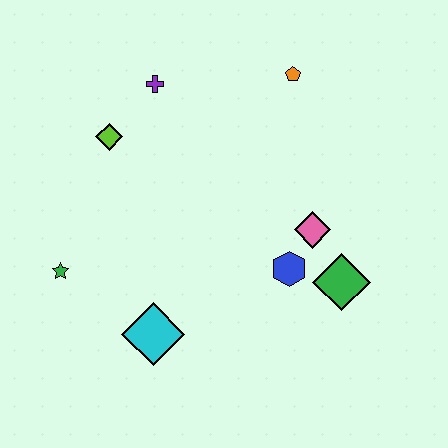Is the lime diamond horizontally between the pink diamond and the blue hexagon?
No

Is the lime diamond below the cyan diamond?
No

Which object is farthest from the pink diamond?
The green star is farthest from the pink diamond.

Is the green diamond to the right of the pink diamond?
Yes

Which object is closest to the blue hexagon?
The pink diamond is closest to the blue hexagon.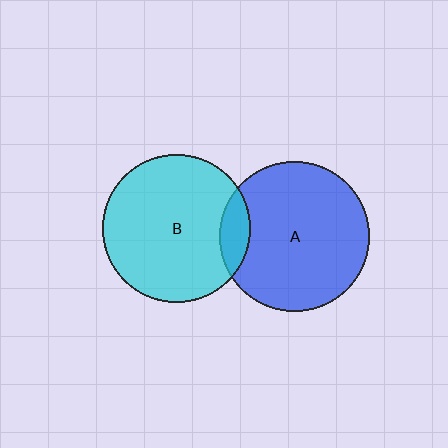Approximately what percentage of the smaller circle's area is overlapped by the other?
Approximately 10%.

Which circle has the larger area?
Circle A (blue).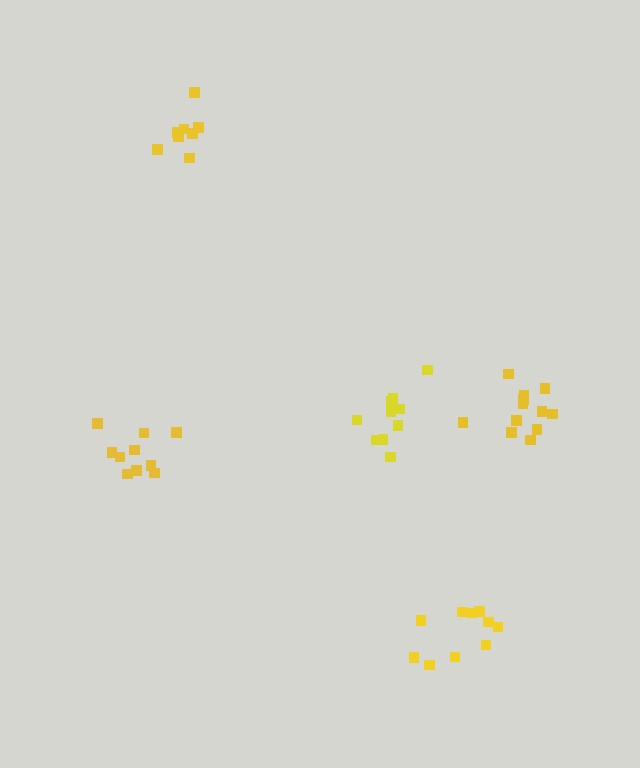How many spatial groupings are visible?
There are 5 spatial groupings.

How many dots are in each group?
Group 1: 10 dots, Group 2: 10 dots, Group 3: 8 dots, Group 4: 12 dots, Group 5: 10 dots (50 total).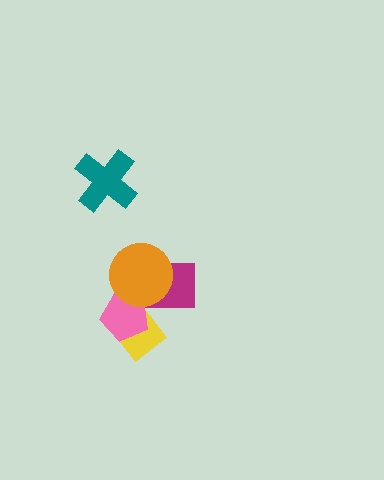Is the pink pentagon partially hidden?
Yes, it is partially covered by another shape.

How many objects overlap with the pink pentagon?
3 objects overlap with the pink pentagon.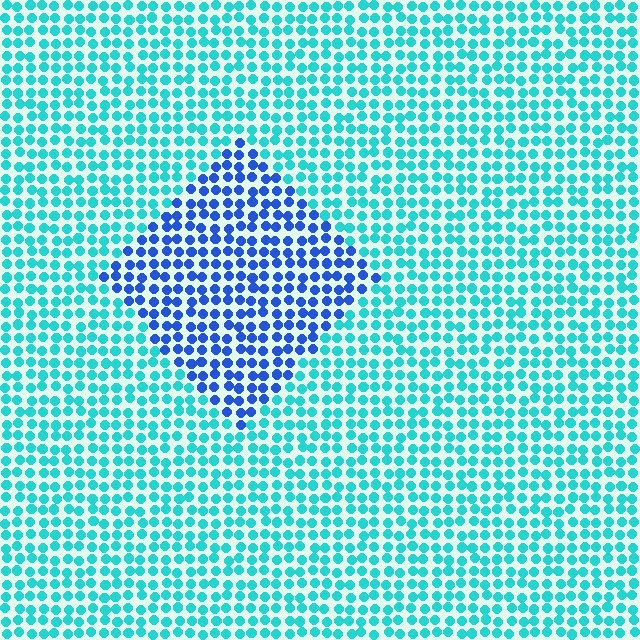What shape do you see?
I see a diamond.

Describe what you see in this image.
The image is filled with small cyan elements in a uniform arrangement. A diamond-shaped region is visible where the elements are tinted to a slightly different hue, forming a subtle color boundary.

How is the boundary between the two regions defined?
The boundary is defined purely by a slight shift in hue (about 46 degrees). Spacing, size, and orientation are identical on both sides.